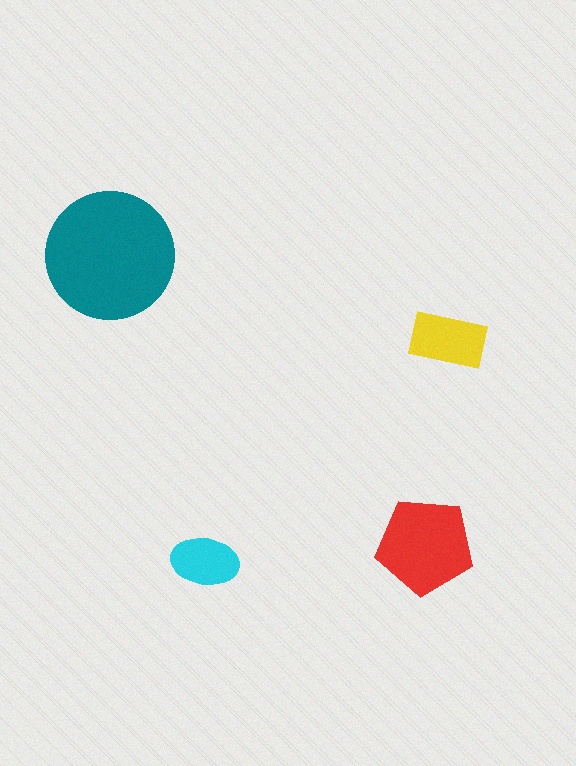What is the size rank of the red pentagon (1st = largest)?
2nd.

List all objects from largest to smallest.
The teal circle, the red pentagon, the yellow rectangle, the cyan ellipse.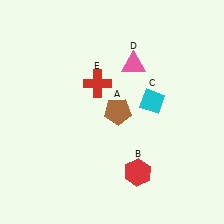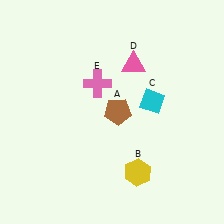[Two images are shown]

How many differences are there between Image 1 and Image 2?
There are 2 differences between the two images.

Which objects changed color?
B changed from red to yellow. E changed from red to pink.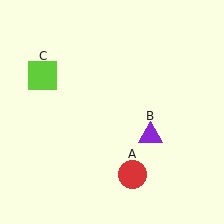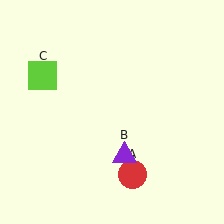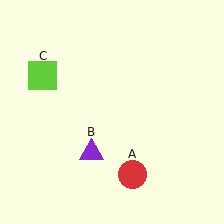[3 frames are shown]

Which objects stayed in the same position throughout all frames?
Red circle (object A) and lime square (object C) remained stationary.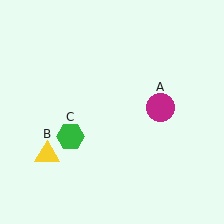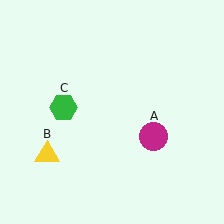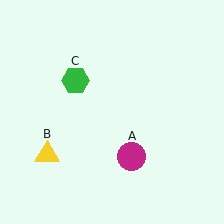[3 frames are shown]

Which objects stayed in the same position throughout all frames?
Yellow triangle (object B) remained stationary.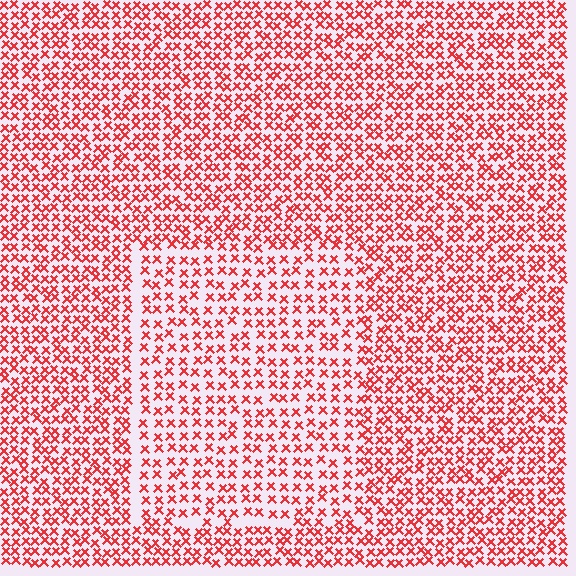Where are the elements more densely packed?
The elements are more densely packed outside the rectangle boundary.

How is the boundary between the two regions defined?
The boundary is defined by a change in element density (approximately 1.6x ratio). All elements are the same color, size, and shape.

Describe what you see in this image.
The image contains small red elements arranged at two different densities. A rectangle-shaped region is visible where the elements are less densely packed than the surrounding area.